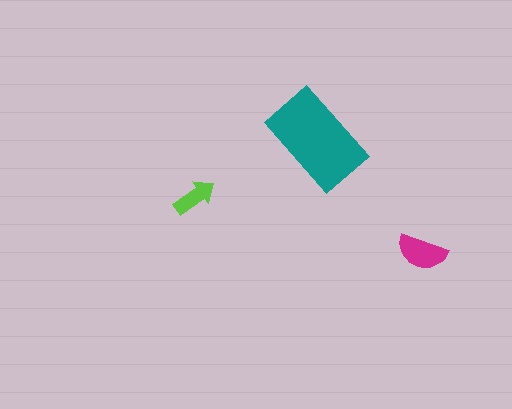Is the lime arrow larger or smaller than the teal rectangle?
Smaller.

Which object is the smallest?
The lime arrow.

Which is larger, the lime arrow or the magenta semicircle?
The magenta semicircle.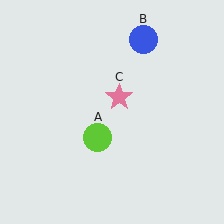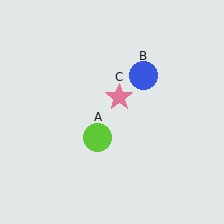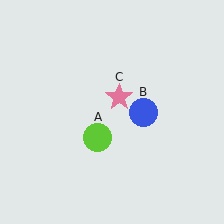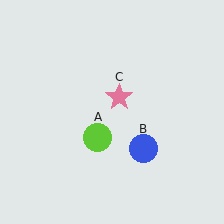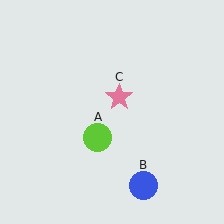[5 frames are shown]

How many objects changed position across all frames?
1 object changed position: blue circle (object B).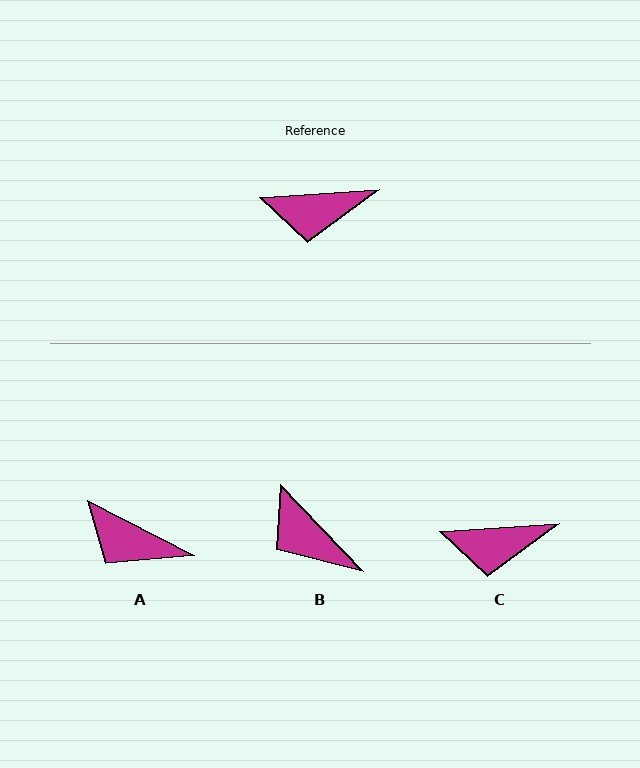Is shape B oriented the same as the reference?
No, it is off by about 51 degrees.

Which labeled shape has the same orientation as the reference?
C.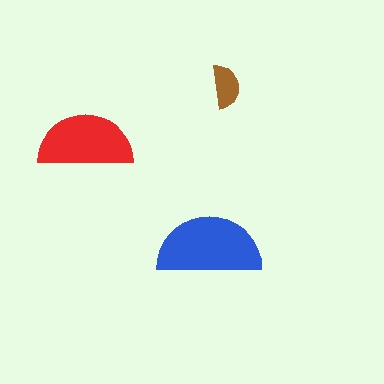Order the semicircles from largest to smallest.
the blue one, the red one, the brown one.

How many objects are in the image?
There are 3 objects in the image.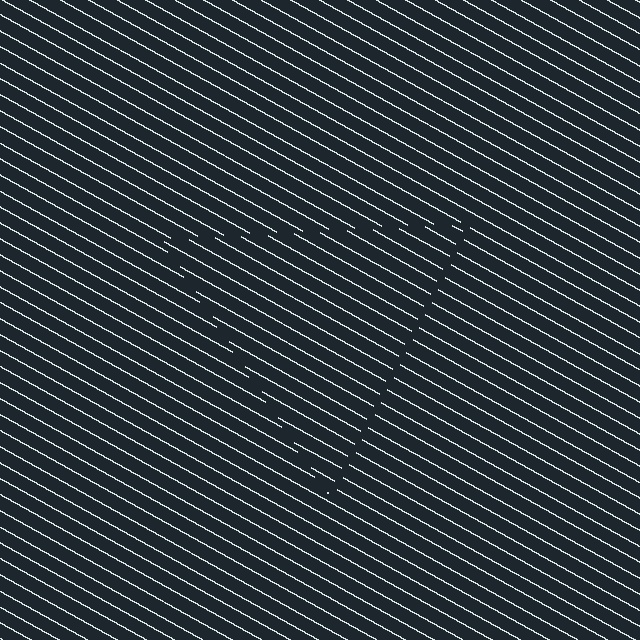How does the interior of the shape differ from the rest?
The interior of the shape contains the same grating, shifted by half a period — the contour is defined by the phase discontinuity where line-ends from the inner and outer gratings abut.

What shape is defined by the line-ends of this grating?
An illusory triangle. The interior of the shape contains the same grating, shifted by half a period — the contour is defined by the phase discontinuity where line-ends from the inner and outer gratings abut.